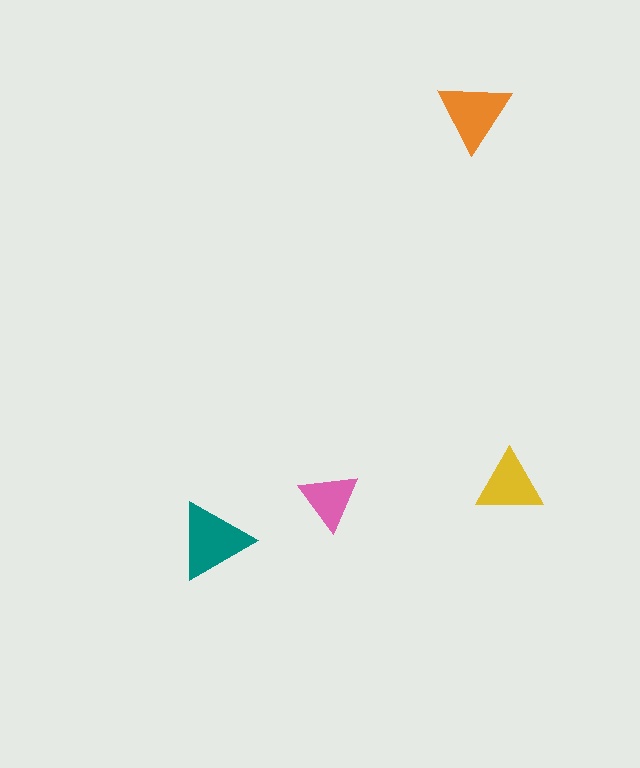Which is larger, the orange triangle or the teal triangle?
The teal one.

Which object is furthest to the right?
The yellow triangle is rightmost.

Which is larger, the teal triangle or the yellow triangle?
The teal one.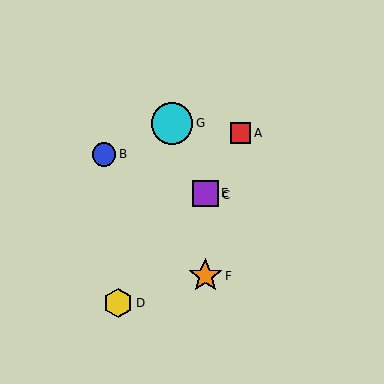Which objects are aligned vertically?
Objects C, E, F are aligned vertically.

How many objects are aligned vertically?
3 objects (C, E, F) are aligned vertically.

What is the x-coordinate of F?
Object F is at x≈205.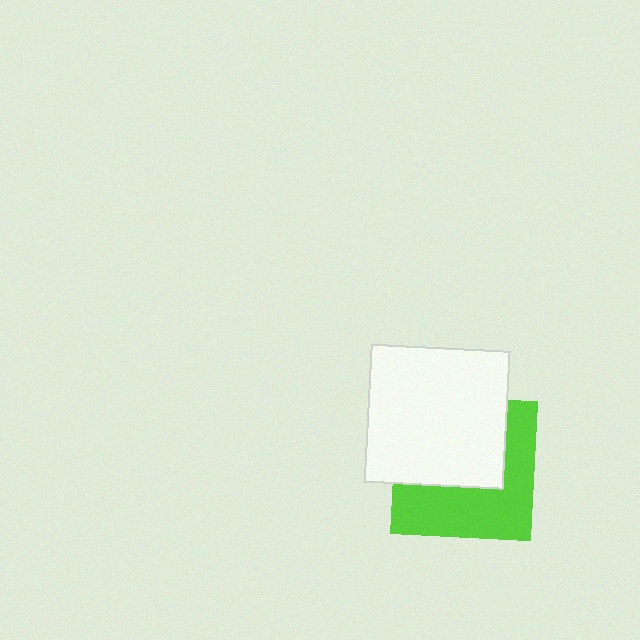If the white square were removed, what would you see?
You would see the complete lime square.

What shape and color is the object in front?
The object in front is a white square.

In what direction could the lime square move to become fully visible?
The lime square could move down. That would shift it out from behind the white square entirely.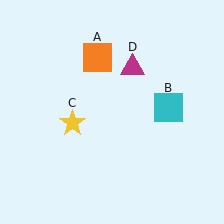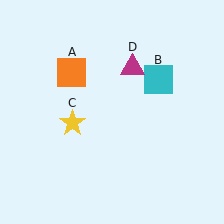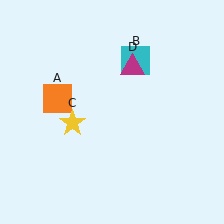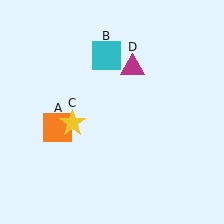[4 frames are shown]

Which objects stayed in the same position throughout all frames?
Yellow star (object C) and magenta triangle (object D) remained stationary.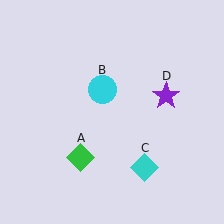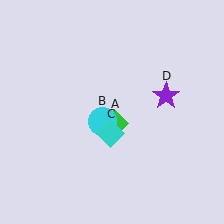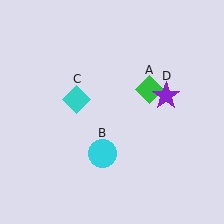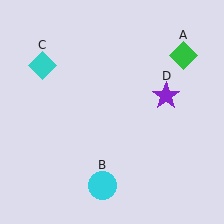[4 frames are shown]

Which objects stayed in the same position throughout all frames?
Purple star (object D) remained stationary.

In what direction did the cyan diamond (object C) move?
The cyan diamond (object C) moved up and to the left.